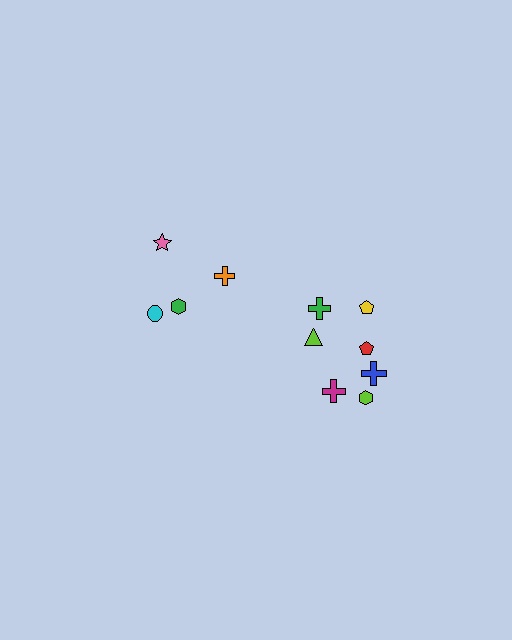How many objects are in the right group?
There are 7 objects.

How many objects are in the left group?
There are 4 objects.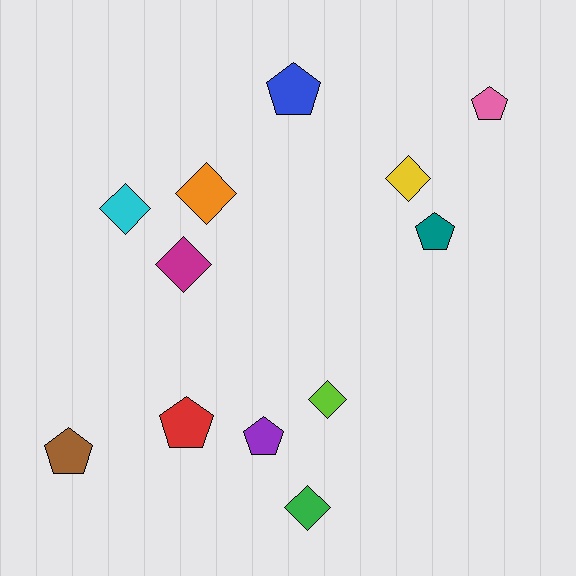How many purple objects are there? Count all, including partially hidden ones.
There is 1 purple object.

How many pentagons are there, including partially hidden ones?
There are 6 pentagons.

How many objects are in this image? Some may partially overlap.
There are 12 objects.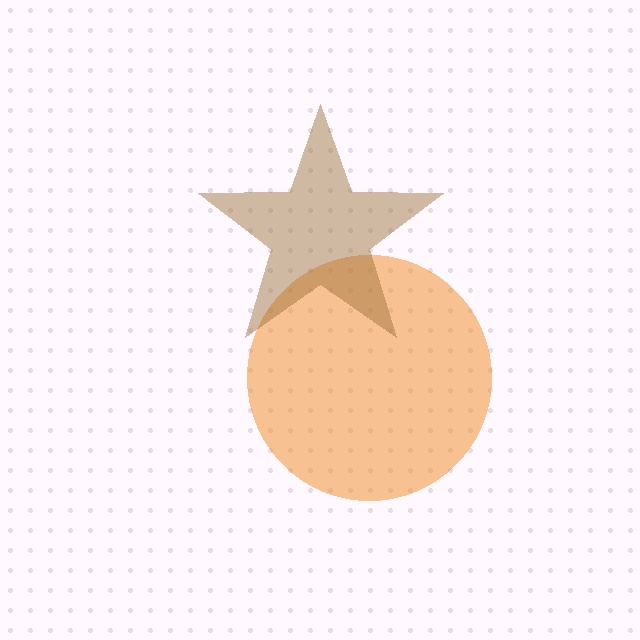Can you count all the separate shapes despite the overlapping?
Yes, there are 2 separate shapes.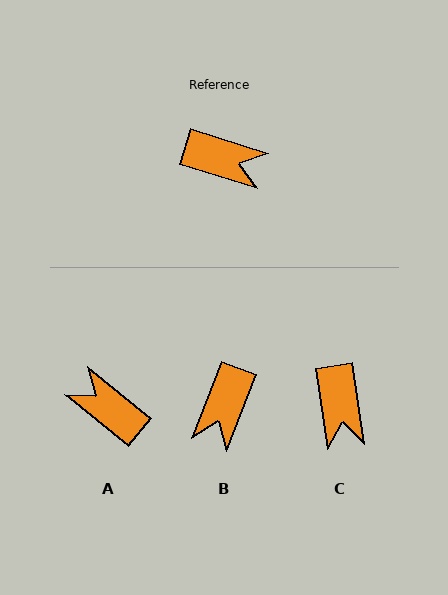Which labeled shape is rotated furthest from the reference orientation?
A, about 158 degrees away.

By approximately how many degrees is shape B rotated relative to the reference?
Approximately 94 degrees clockwise.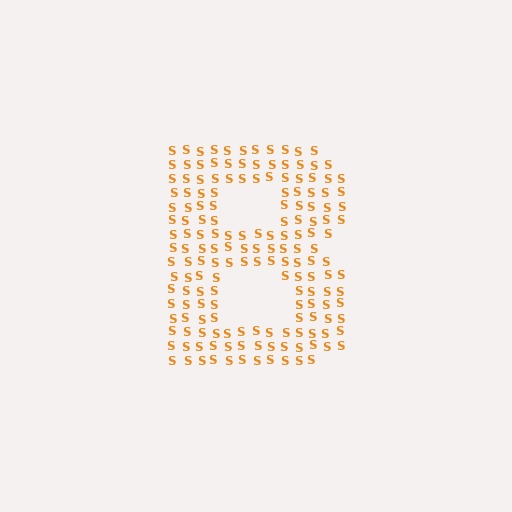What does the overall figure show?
The overall figure shows the letter B.